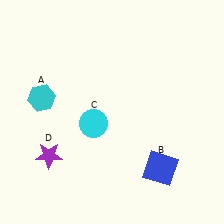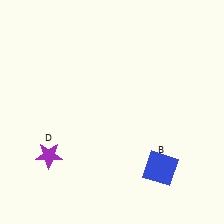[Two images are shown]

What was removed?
The cyan circle (C), the cyan hexagon (A) were removed in Image 2.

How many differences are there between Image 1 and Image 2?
There are 2 differences between the two images.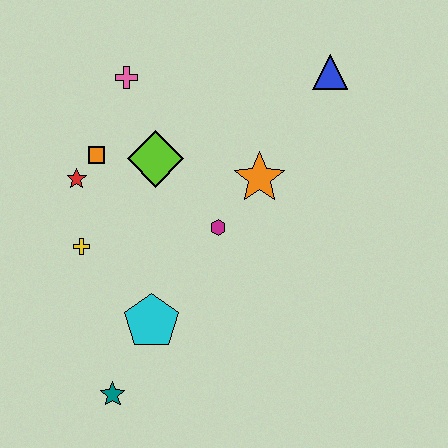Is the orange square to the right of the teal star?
No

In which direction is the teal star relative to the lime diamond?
The teal star is below the lime diamond.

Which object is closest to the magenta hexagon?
The orange star is closest to the magenta hexagon.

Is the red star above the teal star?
Yes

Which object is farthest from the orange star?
The teal star is farthest from the orange star.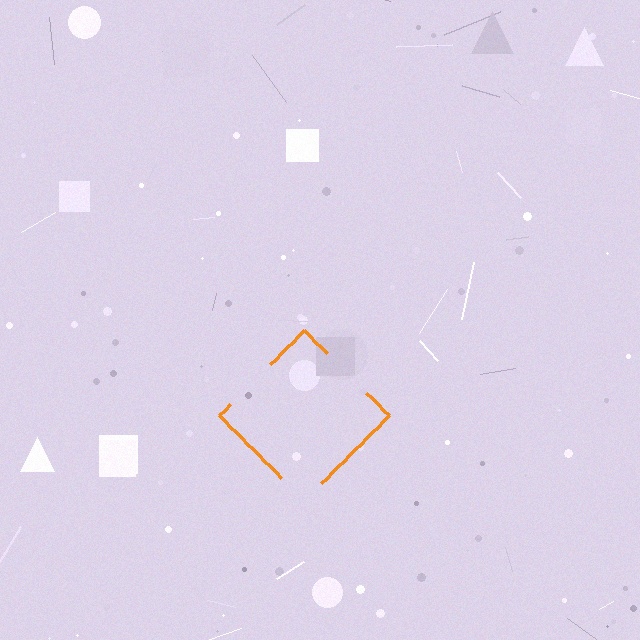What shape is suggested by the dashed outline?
The dashed outline suggests a diamond.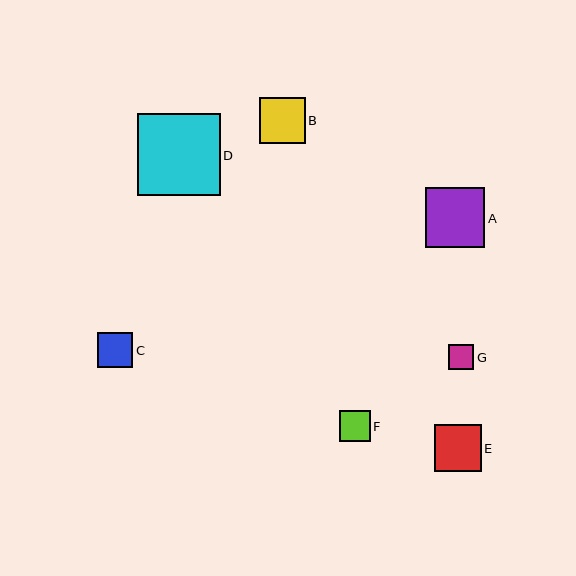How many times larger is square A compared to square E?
Square A is approximately 1.3 times the size of square E.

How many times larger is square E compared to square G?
Square E is approximately 1.9 times the size of square G.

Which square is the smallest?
Square G is the smallest with a size of approximately 25 pixels.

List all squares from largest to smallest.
From largest to smallest: D, A, E, B, C, F, G.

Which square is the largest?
Square D is the largest with a size of approximately 82 pixels.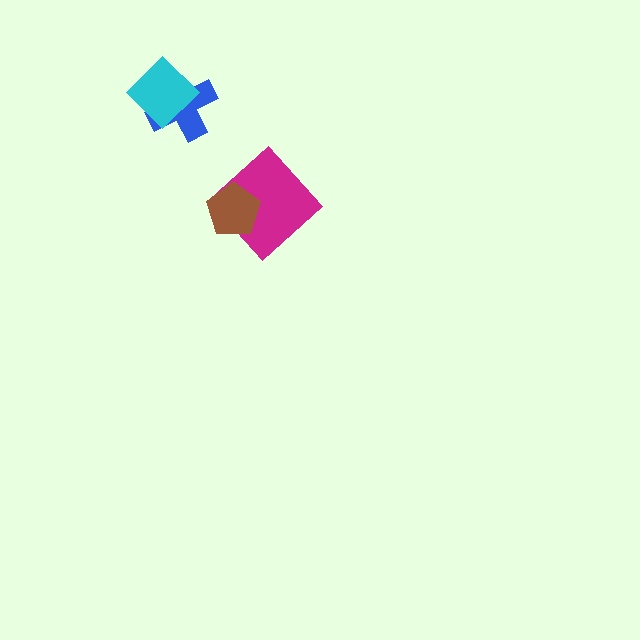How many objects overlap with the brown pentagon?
1 object overlaps with the brown pentagon.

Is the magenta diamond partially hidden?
Yes, it is partially covered by another shape.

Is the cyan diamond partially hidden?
No, no other shape covers it.